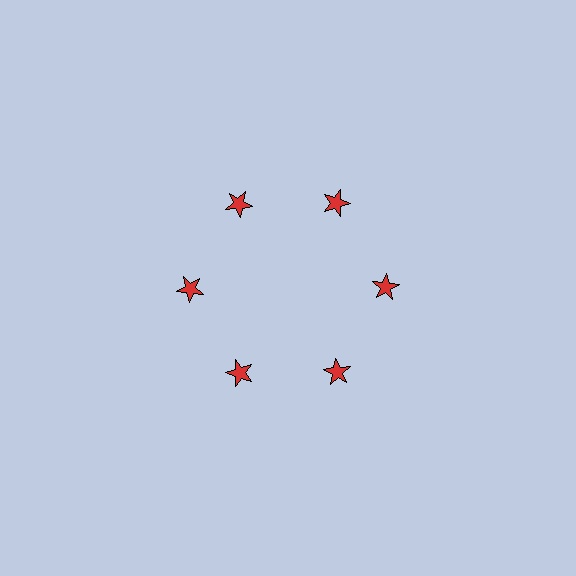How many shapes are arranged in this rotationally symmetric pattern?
There are 6 shapes, arranged in 6 groups of 1.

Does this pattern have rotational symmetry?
Yes, this pattern has 6-fold rotational symmetry. It looks the same after rotating 60 degrees around the center.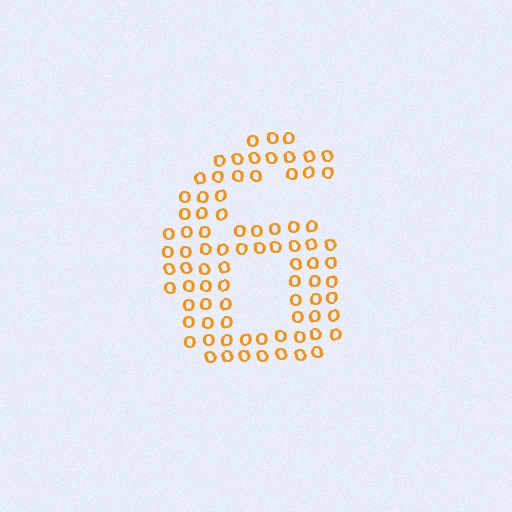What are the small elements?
The small elements are letter O's.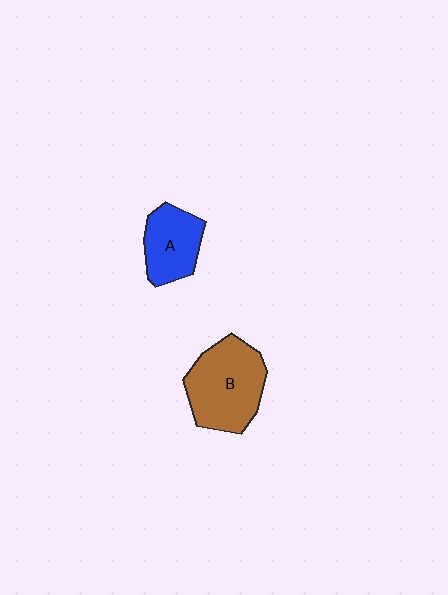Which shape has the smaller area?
Shape A (blue).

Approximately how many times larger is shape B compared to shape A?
Approximately 1.6 times.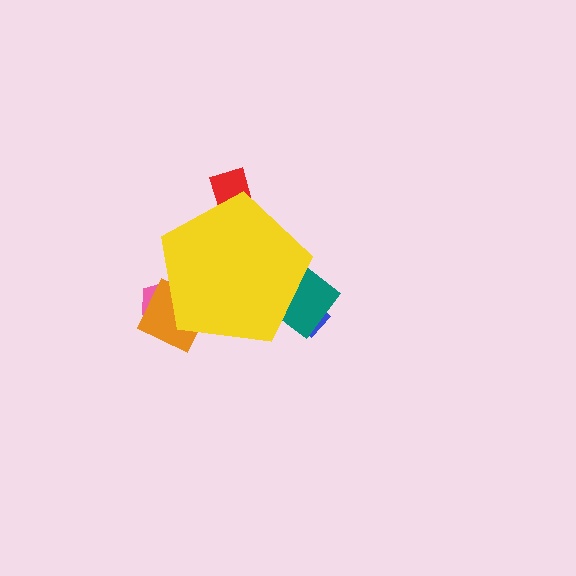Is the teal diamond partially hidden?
Yes, the teal diamond is partially hidden behind the yellow pentagon.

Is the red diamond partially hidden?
Yes, the red diamond is partially hidden behind the yellow pentagon.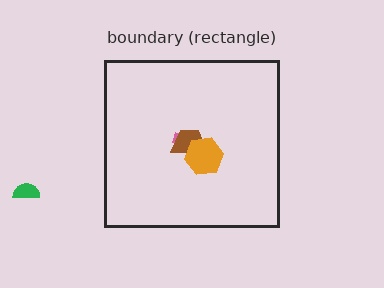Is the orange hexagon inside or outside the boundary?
Inside.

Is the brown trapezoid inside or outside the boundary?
Inside.